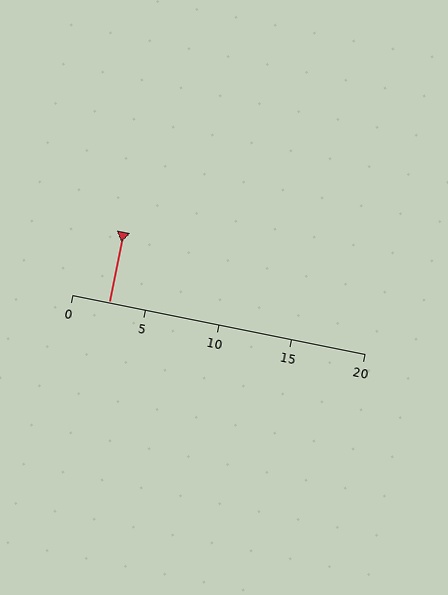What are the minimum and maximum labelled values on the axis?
The axis runs from 0 to 20.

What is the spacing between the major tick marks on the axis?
The major ticks are spaced 5 apart.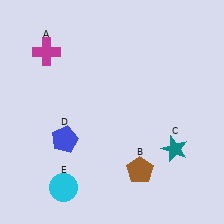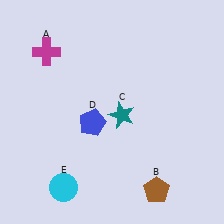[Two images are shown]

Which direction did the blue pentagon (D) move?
The blue pentagon (D) moved right.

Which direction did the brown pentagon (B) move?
The brown pentagon (B) moved down.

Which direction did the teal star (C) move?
The teal star (C) moved left.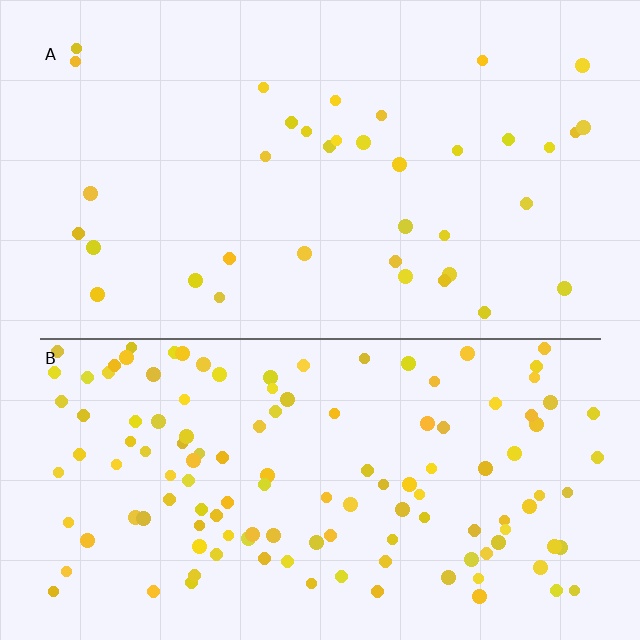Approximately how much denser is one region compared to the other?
Approximately 3.5× — region B over region A.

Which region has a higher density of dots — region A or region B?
B (the bottom).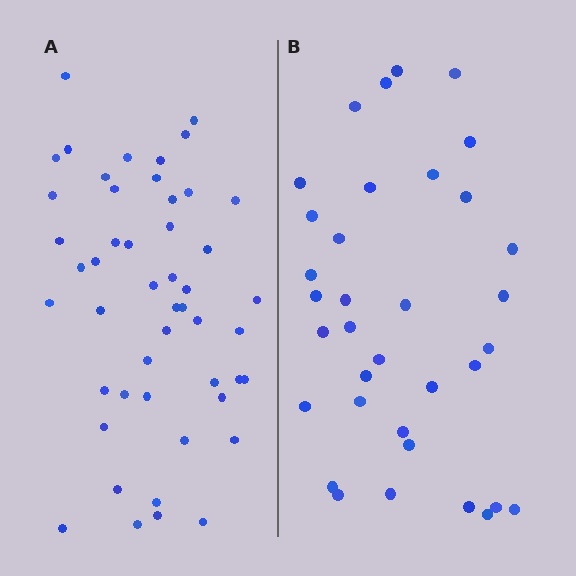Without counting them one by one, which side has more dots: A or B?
Region A (the left region) has more dots.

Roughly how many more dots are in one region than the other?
Region A has approximately 15 more dots than region B.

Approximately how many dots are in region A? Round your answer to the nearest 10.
About 50 dots. (The exact count is 49, which rounds to 50.)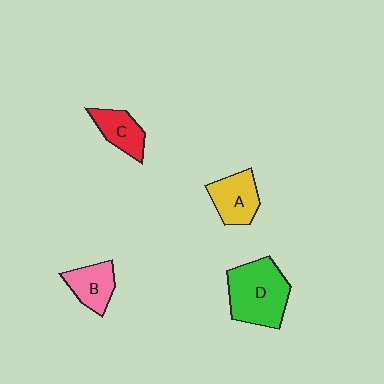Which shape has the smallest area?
Shape C (red).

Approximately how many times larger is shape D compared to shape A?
Approximately 1.6 times.